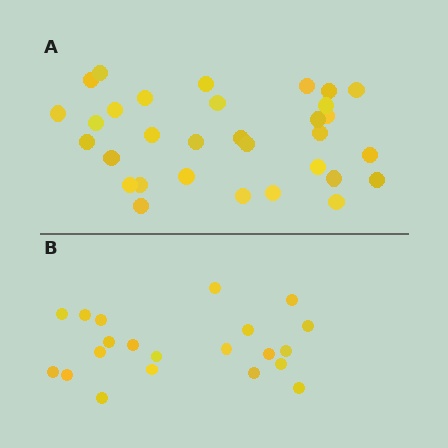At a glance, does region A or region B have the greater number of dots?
Region A (the top region) has more dots.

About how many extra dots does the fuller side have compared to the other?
Region A has roughly 12 or so more dots than region B.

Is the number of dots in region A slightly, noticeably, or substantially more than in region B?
Region A has substantially more. The ratio is roughly 1.5 to 1.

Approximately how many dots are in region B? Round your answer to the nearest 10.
About 20 dots. (The exact count is 21, which rounds to 20.)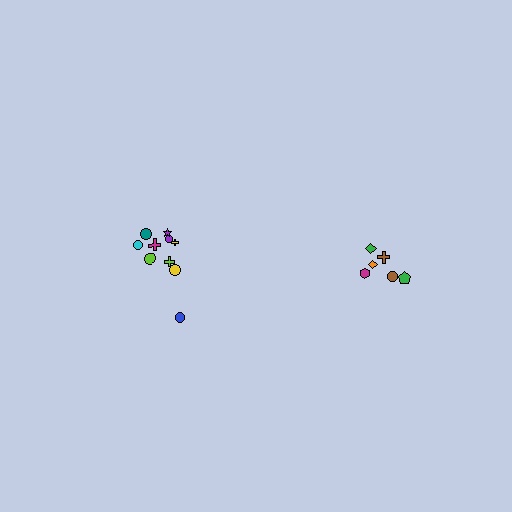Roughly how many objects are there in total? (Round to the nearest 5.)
Roughly 15 objects in total.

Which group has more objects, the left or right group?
The left group.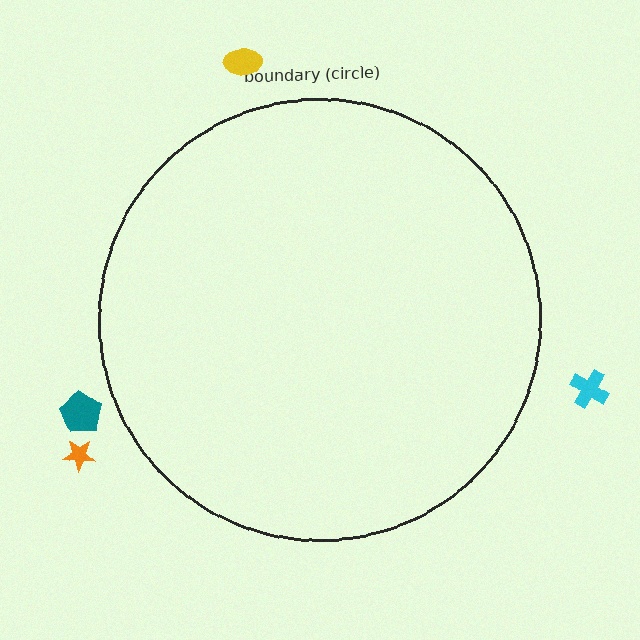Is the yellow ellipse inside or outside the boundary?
Outside.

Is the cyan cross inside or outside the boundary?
Outside.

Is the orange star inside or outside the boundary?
Outside.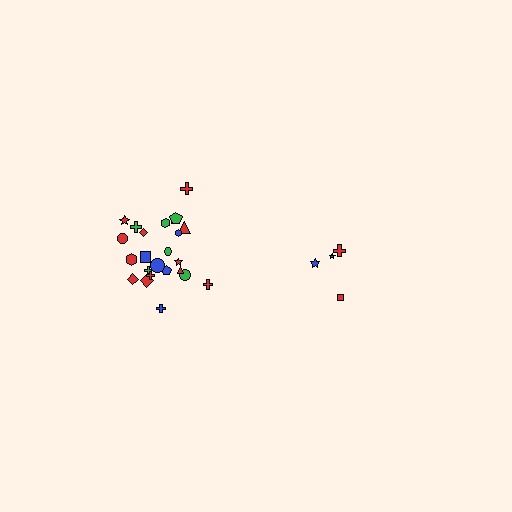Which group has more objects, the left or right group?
The left group.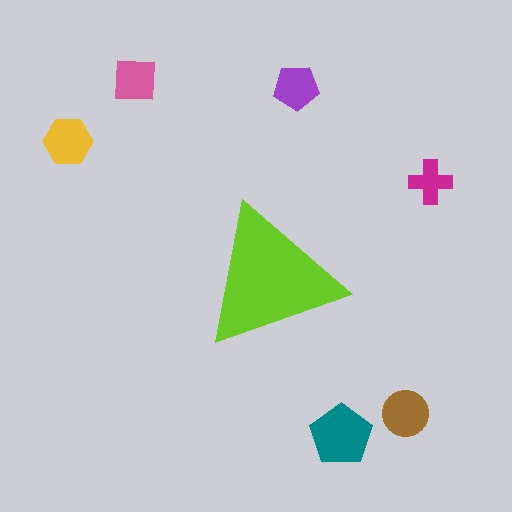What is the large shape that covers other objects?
A lime triangle.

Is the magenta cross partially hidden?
No, the magenta cross is fully visible.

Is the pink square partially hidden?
No, the pink square is fully visible.